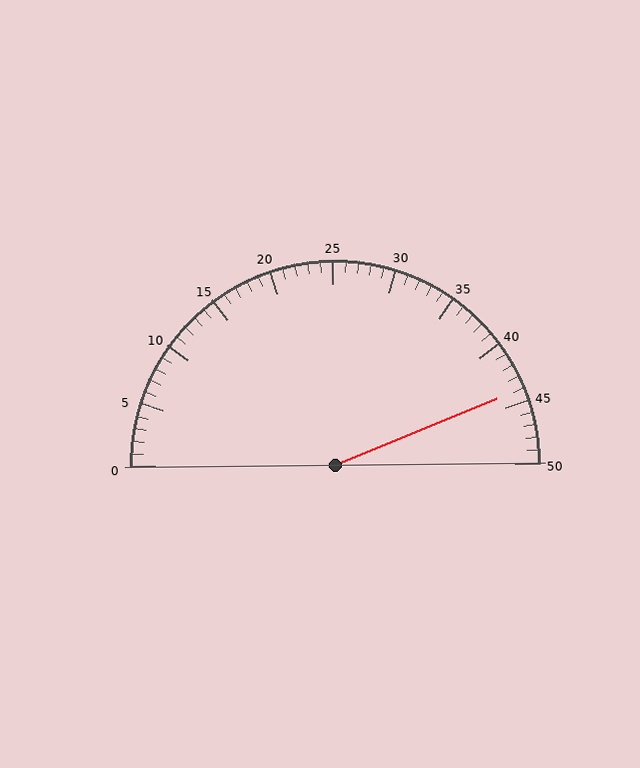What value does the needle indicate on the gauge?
The needle indicates approximately 44.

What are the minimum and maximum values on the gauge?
The gauge ranges from 0 to 50.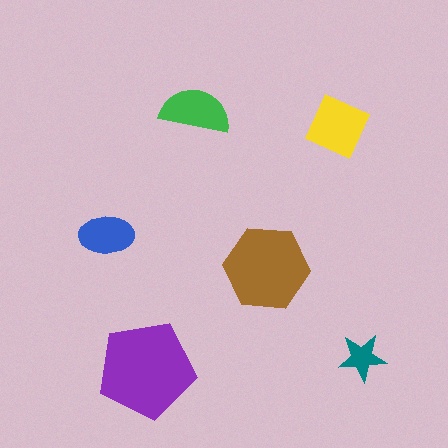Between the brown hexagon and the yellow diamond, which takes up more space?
The brown hexagon.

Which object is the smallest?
The teal star.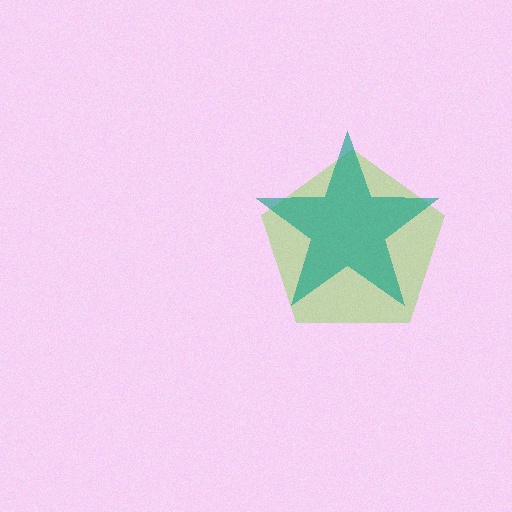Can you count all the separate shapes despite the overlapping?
Yes, there are 2 separate shapes.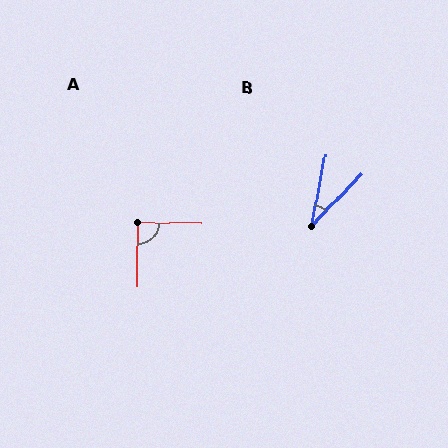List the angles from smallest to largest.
B (33°), A (91°).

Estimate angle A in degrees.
Approximately 91 degrees.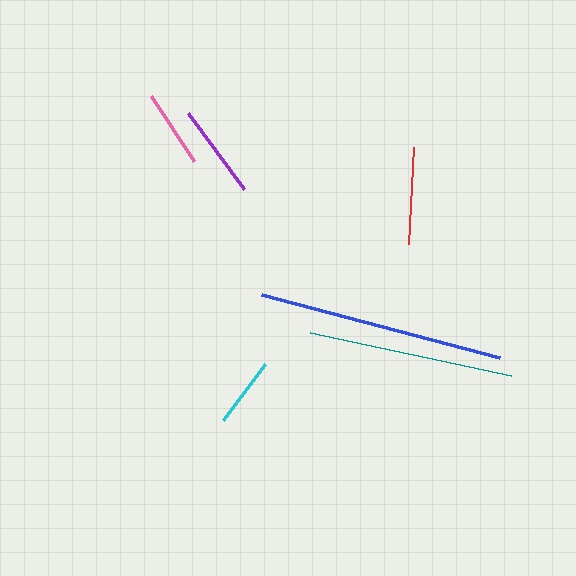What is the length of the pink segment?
The pink segment is approximately 78 pixels long.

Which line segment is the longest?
The blue line is the longest at approximately 245 pixels.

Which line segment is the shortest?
The cyan line is the shortest at approximately 70 pixels.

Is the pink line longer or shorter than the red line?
The red line is longer than the pink line.